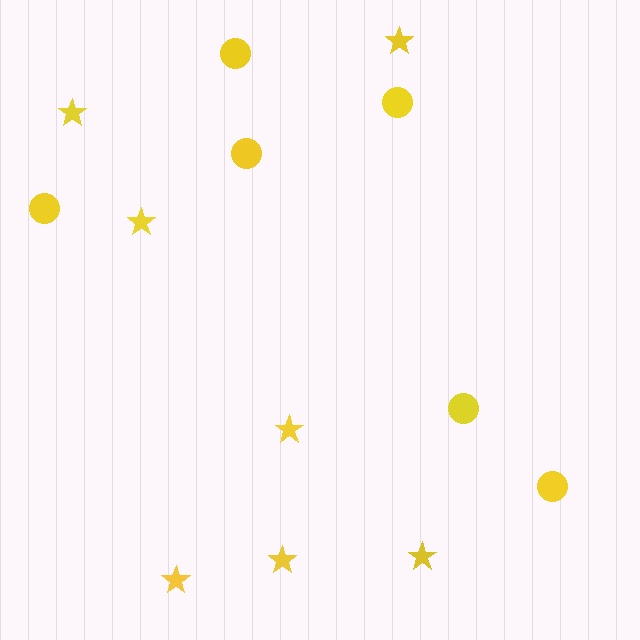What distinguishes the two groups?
There are 2 groups: one group of circles (6) and one group of stars (7).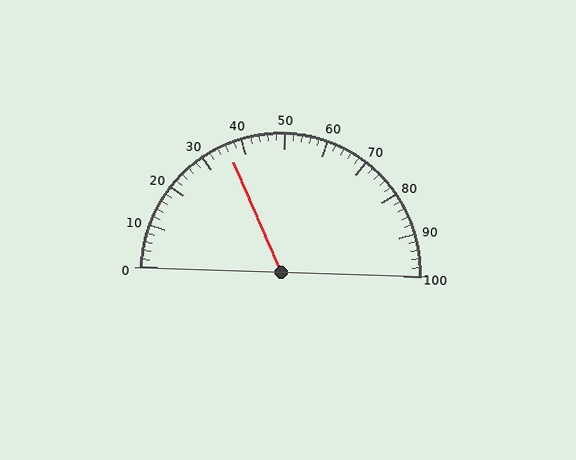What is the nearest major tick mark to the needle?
The nearest major tick mark is 40.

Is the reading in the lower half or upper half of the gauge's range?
The reading is in the lower half of the range (0 to 100).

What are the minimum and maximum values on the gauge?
The gauge ranges from 0 to 100.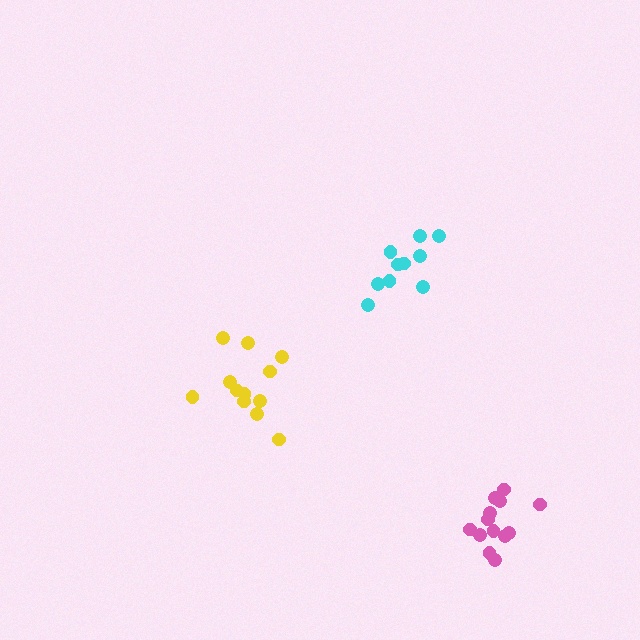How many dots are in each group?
Group 1: 12 dots, Group 2: 10 dots, Group 3: 13 dots (35 total).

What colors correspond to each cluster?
The clusters are colored: yellow, cyan, pink.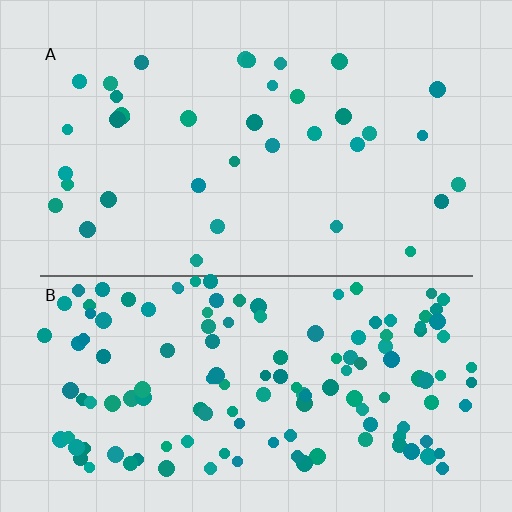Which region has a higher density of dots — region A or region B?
B (the bottom).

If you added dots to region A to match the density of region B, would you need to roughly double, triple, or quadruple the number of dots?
Approximately quadruple.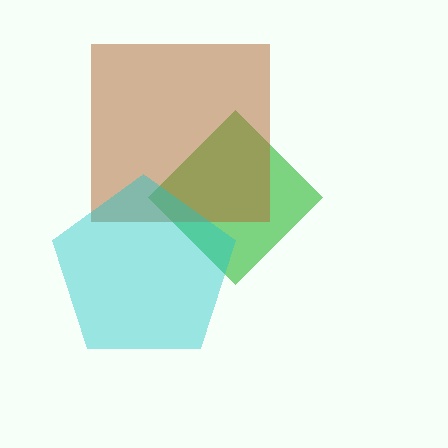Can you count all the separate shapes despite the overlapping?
Yes, there are 3 separate shapes.